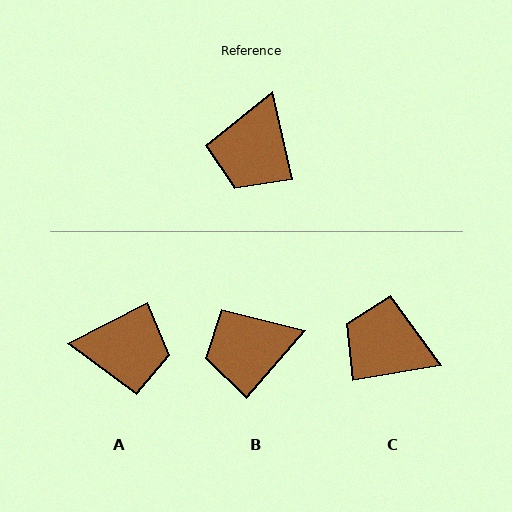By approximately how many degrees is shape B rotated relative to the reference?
Approximately 53 degrees clockwise.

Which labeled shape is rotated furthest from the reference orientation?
A, about 104 degrees away.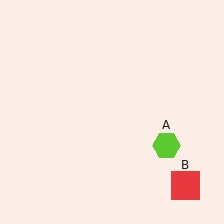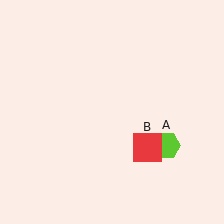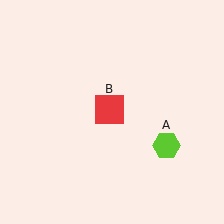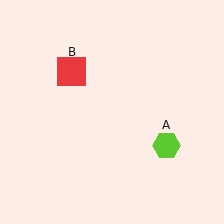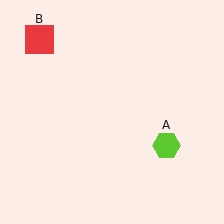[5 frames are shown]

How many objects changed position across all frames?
1 object changed position: red square (object B).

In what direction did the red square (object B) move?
The red square (object B) moved up and to the left.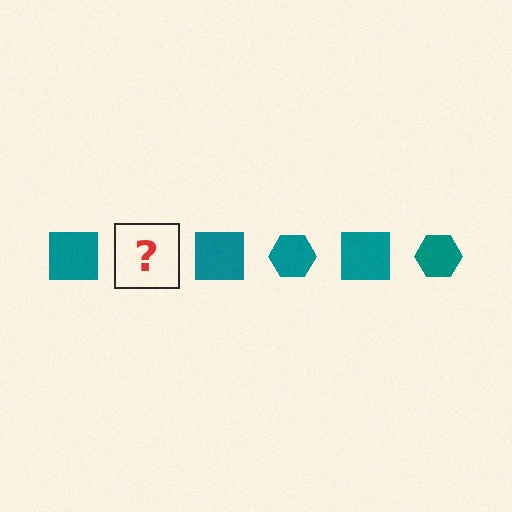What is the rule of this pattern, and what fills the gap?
The rule is that the pattern cycles through square, hexagon shapes in teal. The gap should be filled with a teal hexagon.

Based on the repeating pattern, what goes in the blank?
The blank should be a teal hexagon.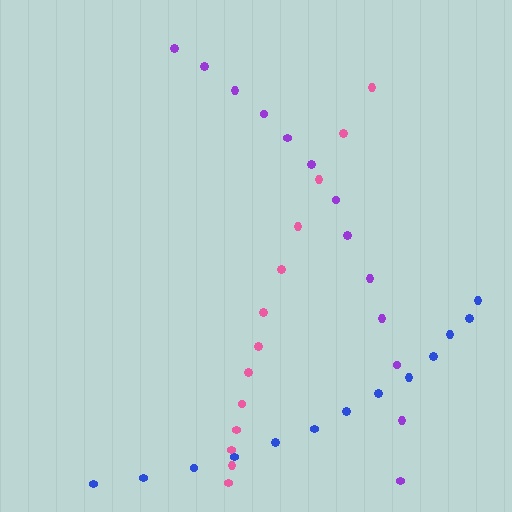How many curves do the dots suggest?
There are 3 distinct paths.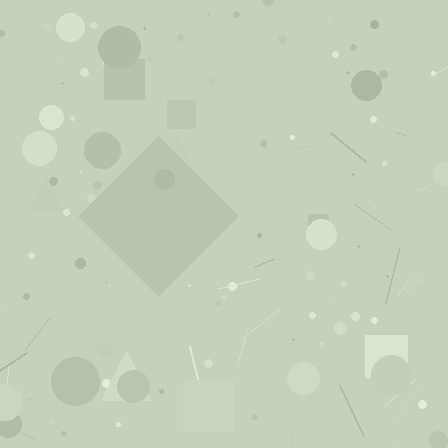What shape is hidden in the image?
A diamond is hidden in the image.